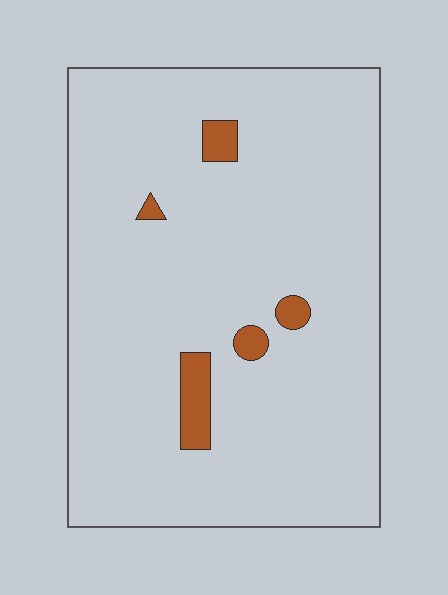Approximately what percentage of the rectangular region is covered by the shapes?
Approximately 5%.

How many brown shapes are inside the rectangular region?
5.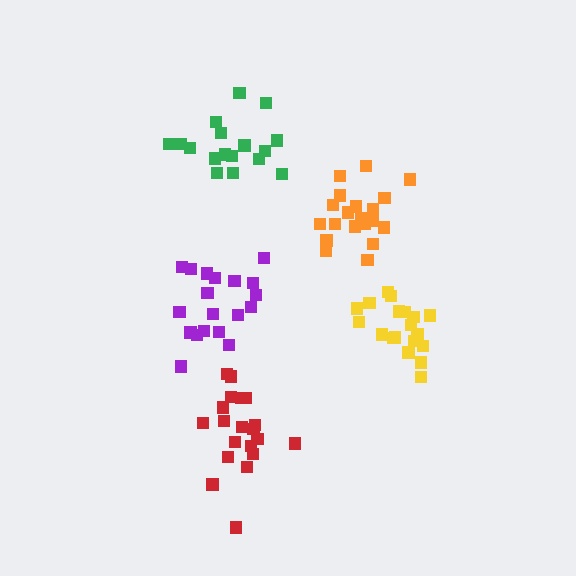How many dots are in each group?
Group 1: 19 dots, Group 2: 19 dots, Group 3: 20 dots, Group 4: 20 dots, Group 5: 17 dots (95 total).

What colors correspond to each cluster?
The clusters are colored: purple, yellow, orange, red, green.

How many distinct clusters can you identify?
There are 5 distinct clusters.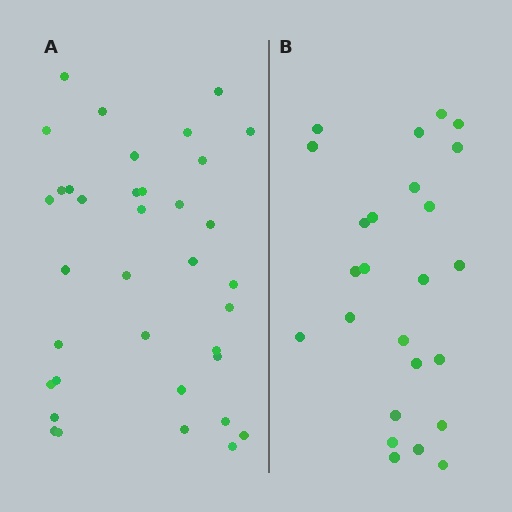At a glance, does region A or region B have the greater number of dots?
Region A (the left region) has more dots.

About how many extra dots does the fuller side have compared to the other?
Region A has roughly 12 or so more dots than region B.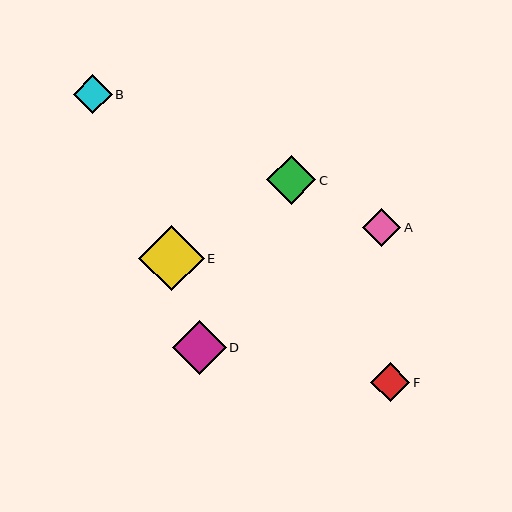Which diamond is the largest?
Diamond E is the largest with a size of approximately 66 pixels.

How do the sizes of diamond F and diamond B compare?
Diamond F and diamond B are approximately the same size.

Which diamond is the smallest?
Diamond A is the smallest with a size of approximately 38 pixels.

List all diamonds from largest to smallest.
From largest to smallest: E, D, C, F, B, A.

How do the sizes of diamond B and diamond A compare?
Diamond B and diamond A are approximately the same size.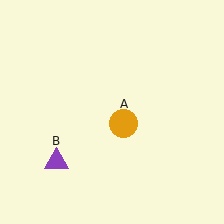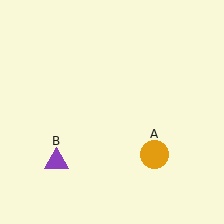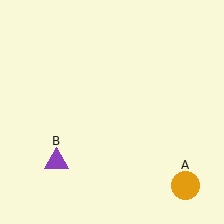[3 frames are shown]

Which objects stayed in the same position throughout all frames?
Purple triangle (object B) remained stationary.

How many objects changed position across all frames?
1 object changed position: orange circle (object A).